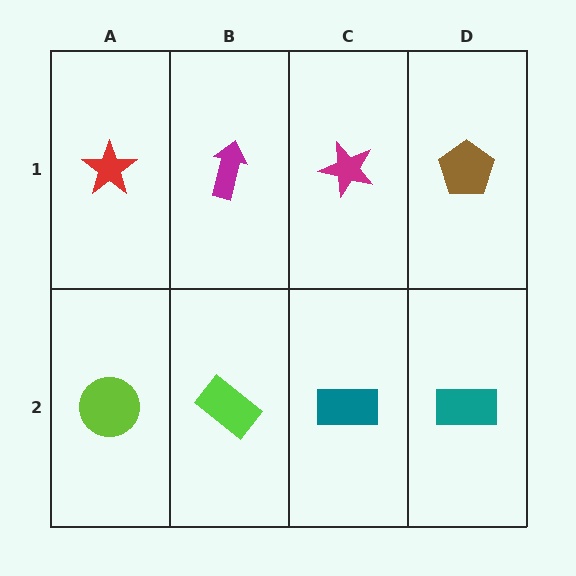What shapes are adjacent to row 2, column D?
A brown pentagon (row 1, column D), a teal rectangle (row 2, column C).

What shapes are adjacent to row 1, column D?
A teal rectangle (row 2, column D), a magenta star (row 1, column C).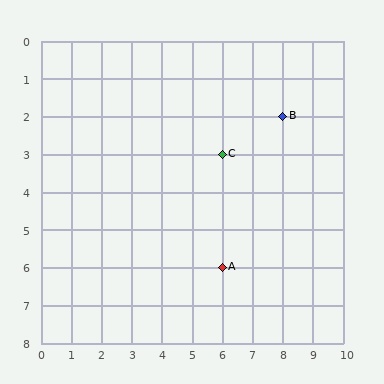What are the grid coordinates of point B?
Point B is at grid coordinates (8, 2).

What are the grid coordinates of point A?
Point A is at grid coordinates (6, 6).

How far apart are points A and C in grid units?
Points A and C are 3 rows apart.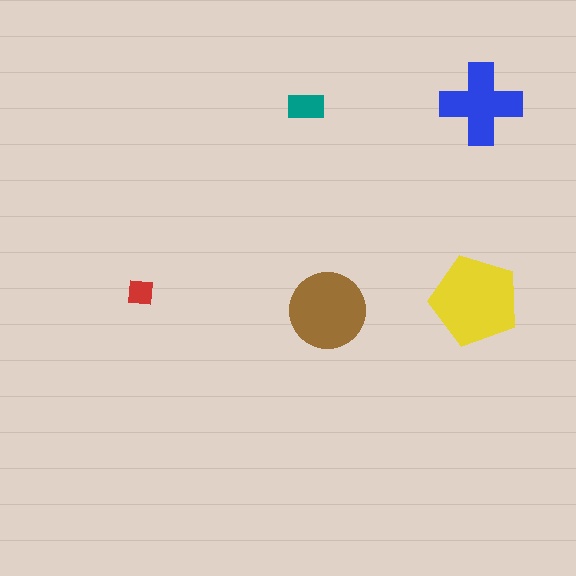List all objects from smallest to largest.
The red square, the teal rectangle, the blue cross, the brown circle, the yellow pentagon.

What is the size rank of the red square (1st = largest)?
5th.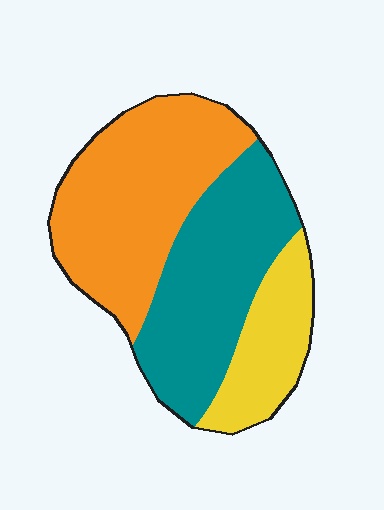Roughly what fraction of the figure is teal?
Teal takes up between a third and a half of the figure.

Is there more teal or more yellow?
Teal.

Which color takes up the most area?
Orange, at roughly 45%.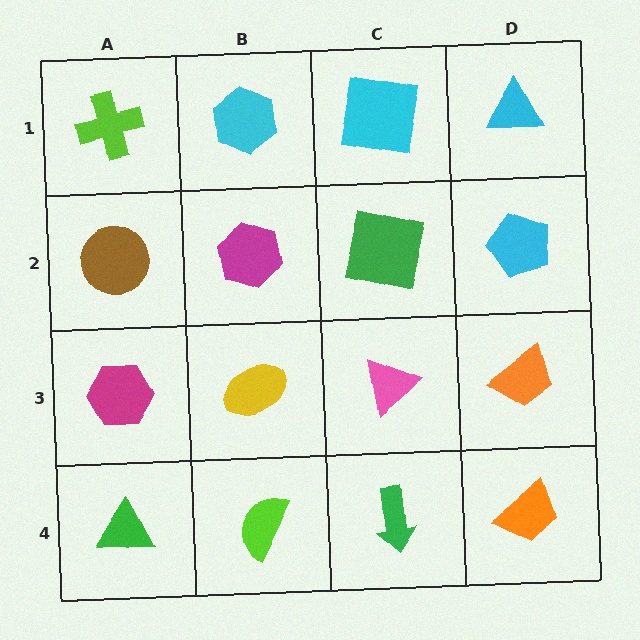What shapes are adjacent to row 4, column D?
An orange trapezoid (row 3, column D), a green arrow (row 4, column C).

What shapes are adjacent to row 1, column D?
A cyan pentagon (row 2, column D), a cyan square (row 1, column C).